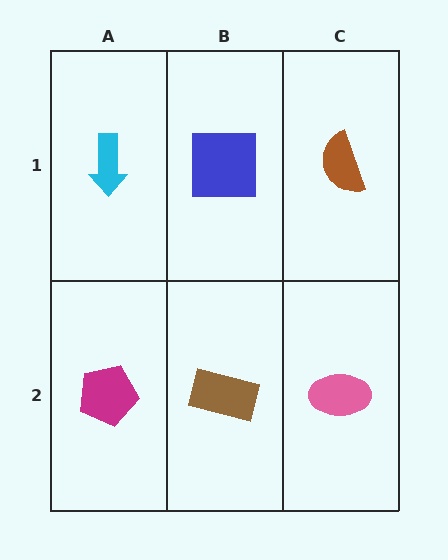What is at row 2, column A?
A magenta pentagon.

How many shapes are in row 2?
3 shapes.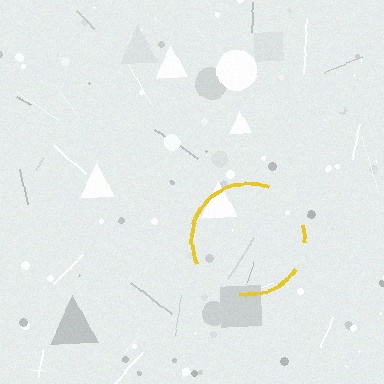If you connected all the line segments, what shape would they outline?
They would outline a circle.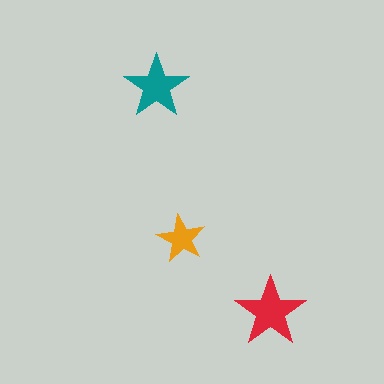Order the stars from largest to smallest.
the red one, the teal one, the orange one.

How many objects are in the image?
There are 3 objects in the image.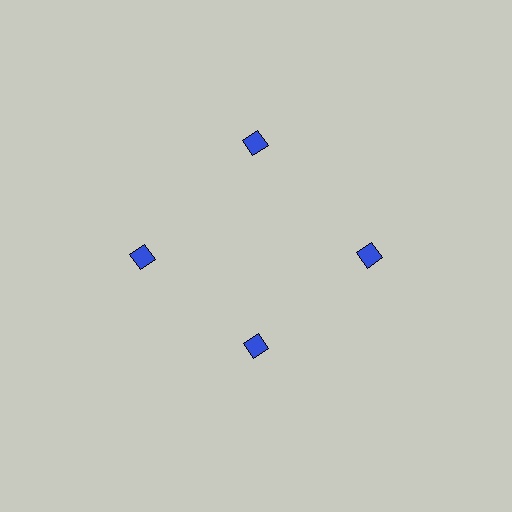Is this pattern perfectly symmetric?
No. The 4 blue squares are arranged in a ring, but one element near the 6 o'clock position is pulled inward toward the center, breaking the 4-fold rotational symmetry.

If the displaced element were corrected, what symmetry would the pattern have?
It would have 4-fold rotational symmetry — the pattern would map onto itself every 90 degrees.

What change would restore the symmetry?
The symmetry would be restored by moving it outward, back onto the ring so that all 4 squares sit at equal angles and equal distance from the center.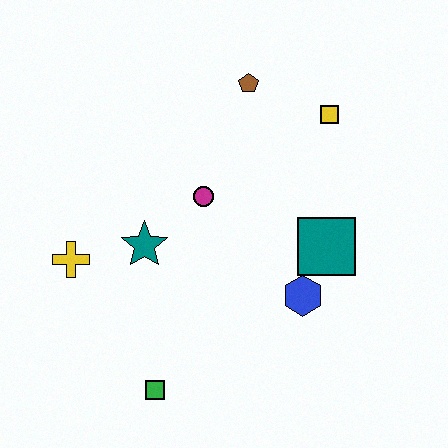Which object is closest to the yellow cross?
The teal star is closest to the yellow cross.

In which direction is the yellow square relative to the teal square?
The yellow square is above the teal square.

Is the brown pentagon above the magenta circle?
Yes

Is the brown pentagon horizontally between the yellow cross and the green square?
No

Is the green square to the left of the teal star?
No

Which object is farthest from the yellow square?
The green square is farthest from the yellow square.